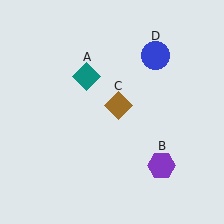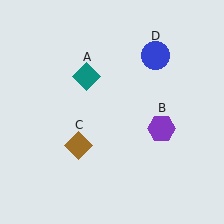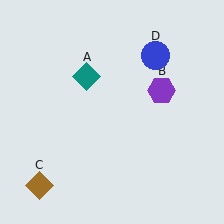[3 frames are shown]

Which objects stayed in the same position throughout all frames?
Teal diamond (object A) and blue circle (object D) remained stationary.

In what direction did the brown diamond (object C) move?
The brown diamond (object C) moved down and to the left.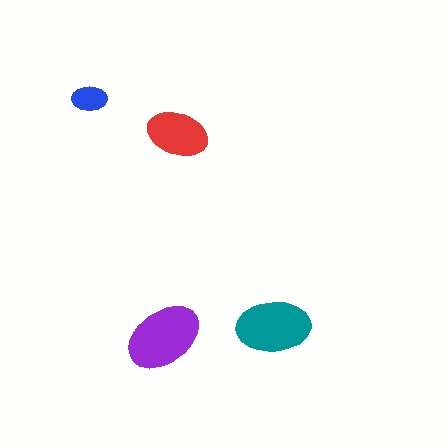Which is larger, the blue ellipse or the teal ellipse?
The teal one.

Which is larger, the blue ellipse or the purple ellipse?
The purple one.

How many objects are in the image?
There are 4 objects in the image.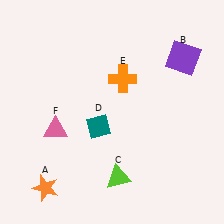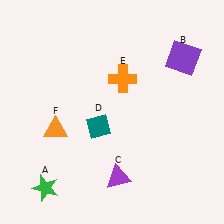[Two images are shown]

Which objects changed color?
A changed from orange to green. C changed from lime to purple. F changed from pink to orange.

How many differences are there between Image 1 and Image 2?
There are 3 differences between the two images.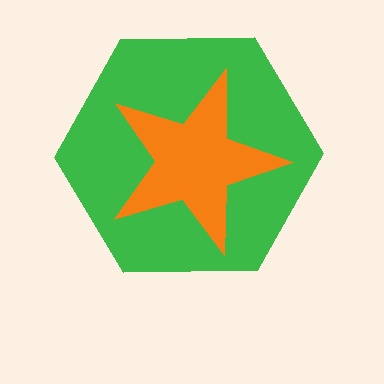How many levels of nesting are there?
2.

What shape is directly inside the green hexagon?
The orange star.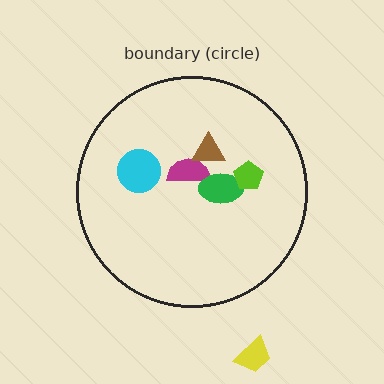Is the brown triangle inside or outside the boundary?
Inside.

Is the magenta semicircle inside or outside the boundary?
Inside.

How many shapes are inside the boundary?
5 inside, 1 outside.